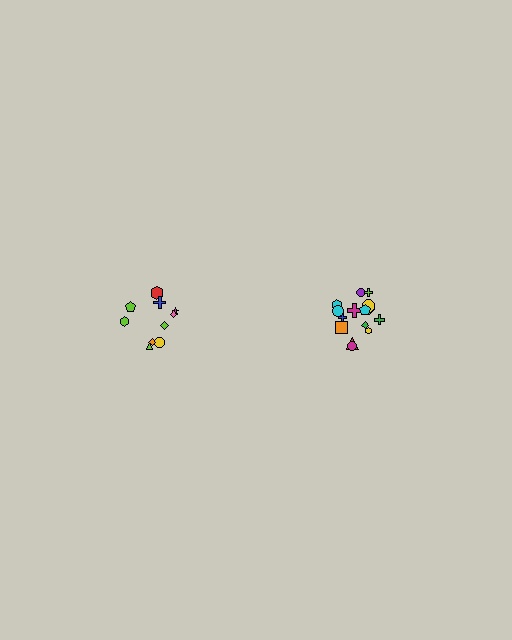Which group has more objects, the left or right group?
The right group.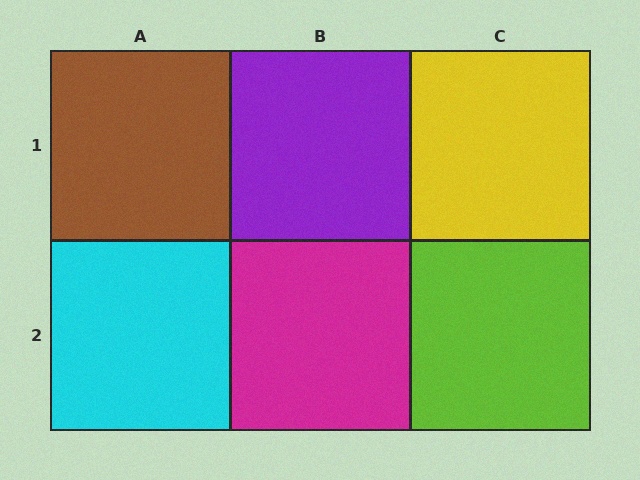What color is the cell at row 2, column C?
Lime.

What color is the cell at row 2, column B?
Magenta.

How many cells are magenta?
1 cell is magenta.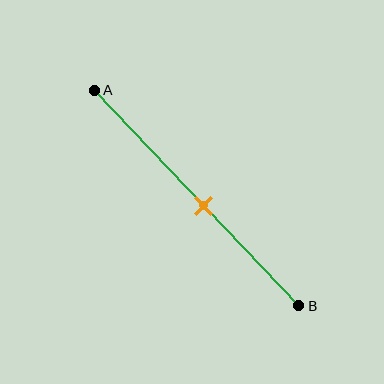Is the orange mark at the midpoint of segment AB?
No, the mark is at about 55% from A, not at the 50% midpoint.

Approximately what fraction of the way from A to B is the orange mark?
The orange mark is approximately 55% of the way from A to B.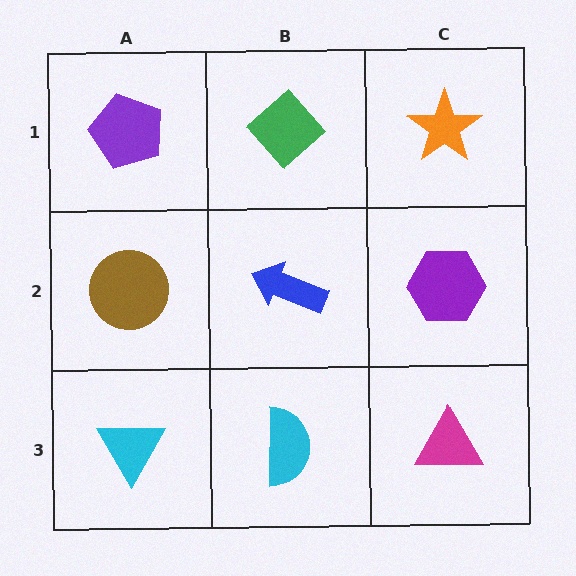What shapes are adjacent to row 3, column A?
A brown circle (row 2, column A), a cyan semicircle (row 3, column B).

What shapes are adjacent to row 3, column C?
A purple hexagon (row 2, column C), a cyan semicircle (row 3, column B).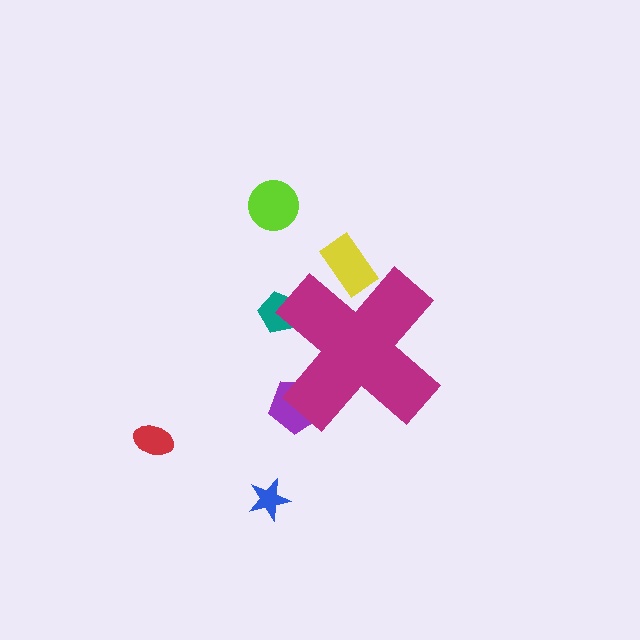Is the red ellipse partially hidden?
No, the red ellipse is fully visible.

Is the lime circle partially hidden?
No, the lime circle is fully visible.